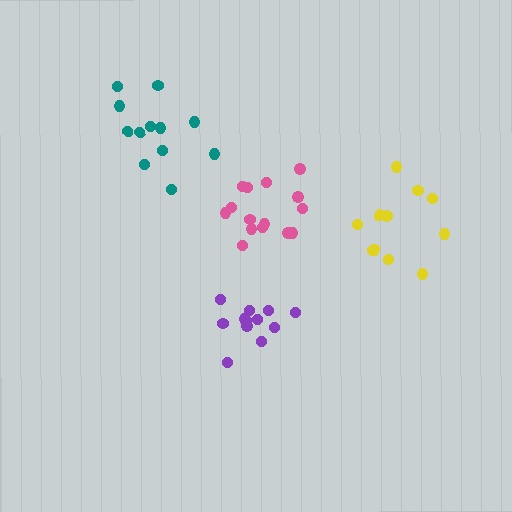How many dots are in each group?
Group 1: 15 dots, Group 2: 11 dots, Group 3: 12 dots, Group 4: 12 dots (50 total).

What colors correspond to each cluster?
The clusters are colored: pink, yellow, purple, teal.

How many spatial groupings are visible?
There are 4 spatial groupings.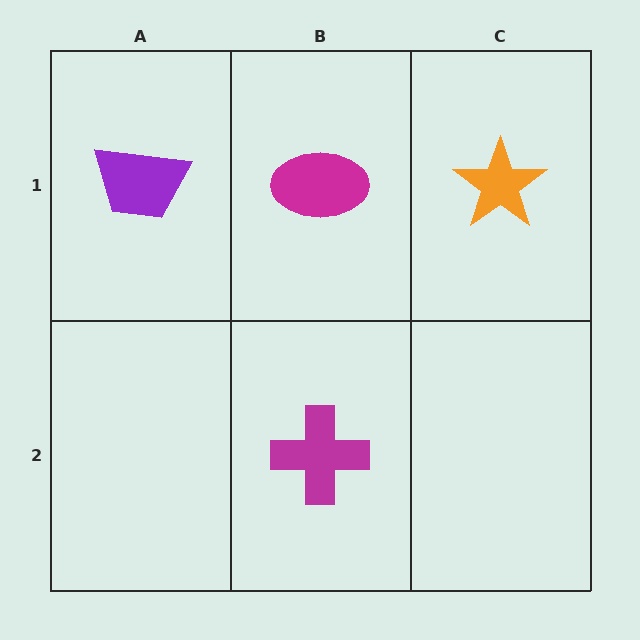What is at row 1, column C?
An orange star.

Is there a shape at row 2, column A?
No, that cell is empty.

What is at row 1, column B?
A magenta ellipse.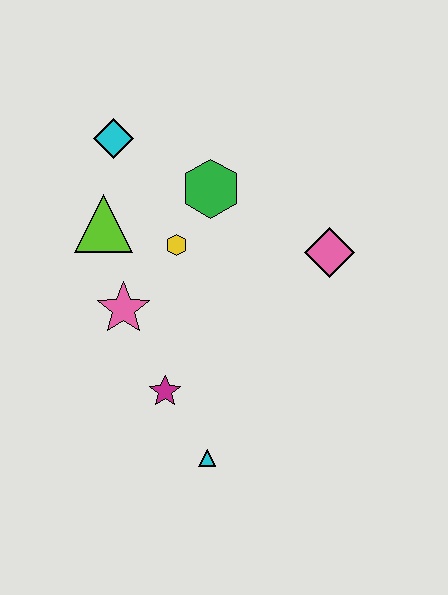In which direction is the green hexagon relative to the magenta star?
The green hexagon is above the magenta star.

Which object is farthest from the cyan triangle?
The cyan diamond is farthest from the cyan triangle.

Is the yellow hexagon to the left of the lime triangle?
No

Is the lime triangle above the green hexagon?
No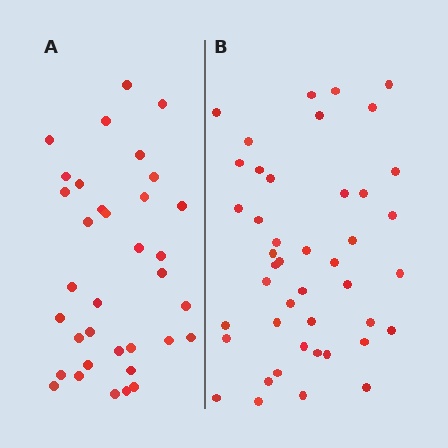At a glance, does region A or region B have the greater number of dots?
Region B (the right region) has more dots.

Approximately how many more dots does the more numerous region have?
Region B has roughly 8 or so more dots than region A.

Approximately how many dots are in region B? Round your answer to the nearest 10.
About 40 dots. (The exact count is 44, which rounds to 40.)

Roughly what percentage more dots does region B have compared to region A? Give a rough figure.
About 25% more.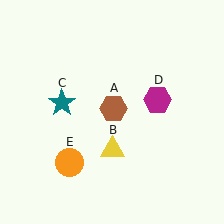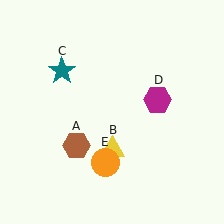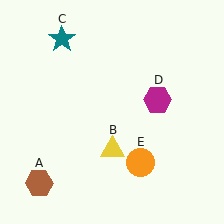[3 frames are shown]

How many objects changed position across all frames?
3 objects changed position: brown hexagon (object A), teal star (object C), orange circle (object E).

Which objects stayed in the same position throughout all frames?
Yellow triangle (object B) and magenta hexagon (object D) remained stationary.